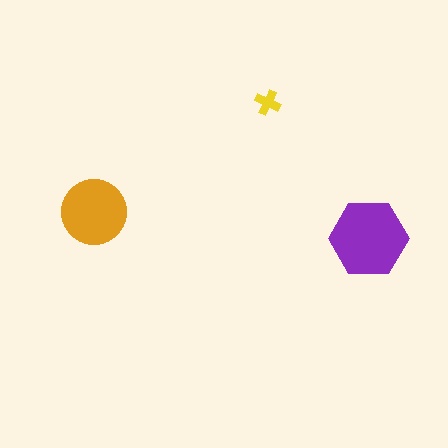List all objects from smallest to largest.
The yellow cross, the orange circle, the purple hexagon.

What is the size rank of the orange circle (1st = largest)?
2nd.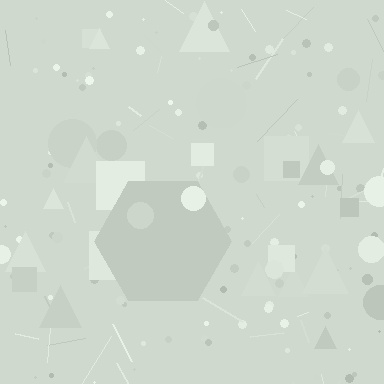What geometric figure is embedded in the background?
A hexagon is embedded in the background.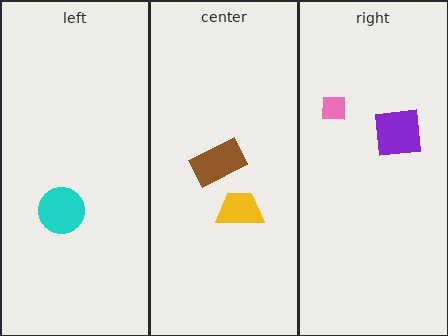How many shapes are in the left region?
1.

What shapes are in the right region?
The pink square, the purple square.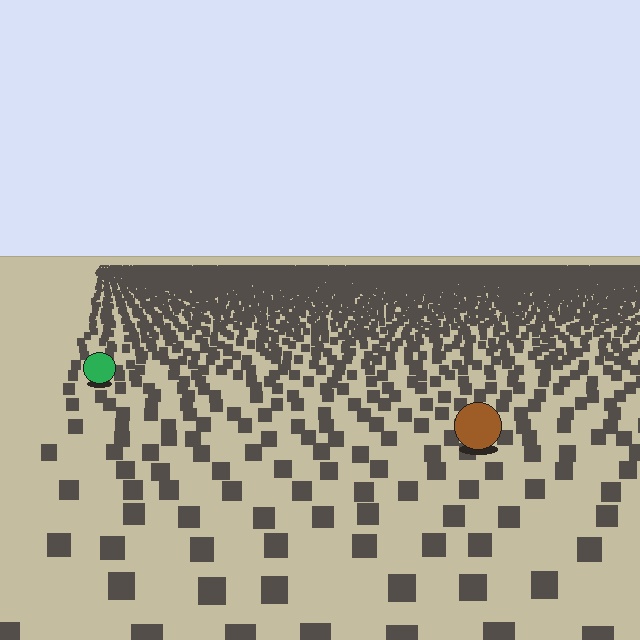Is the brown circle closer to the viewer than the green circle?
Yes. The brown circle is closer — you can tell from the texture gradient: the ground texture is coarser near it.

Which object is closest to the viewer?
The brown circle is closest. The texture marks near it are larger and more spread out.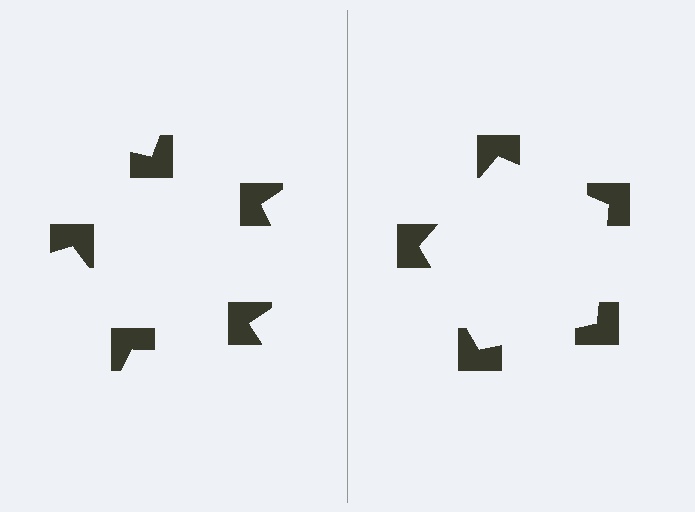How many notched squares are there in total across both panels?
10 — 5 on each side.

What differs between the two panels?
The notched squares are positioned identically on both sides; only the wedge orientations differ. On the right they align to a pentagon; on the left they are misaligned.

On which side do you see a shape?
An illusory pentagon appears on the right side. On the left side the wedge cuts are rotated, so no coherent shape forms.